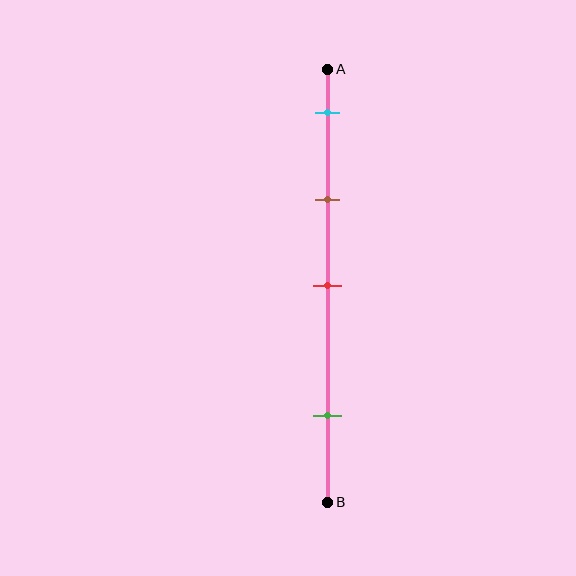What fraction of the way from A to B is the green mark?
The green mark is approximately 80% (0.8) of the way from A to B.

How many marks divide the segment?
There are 4 marks dividing the segment.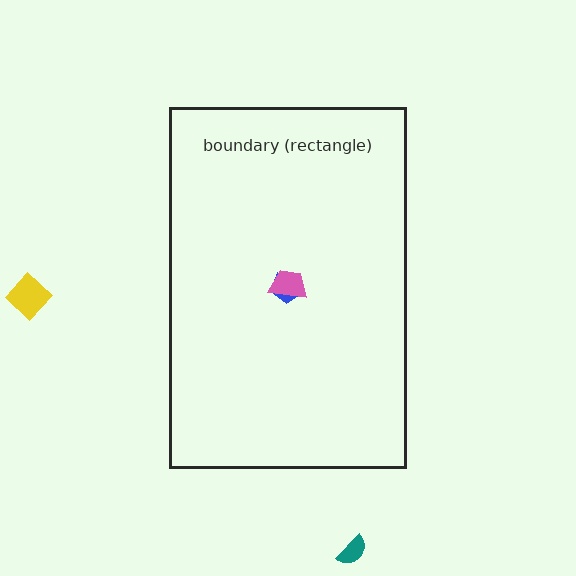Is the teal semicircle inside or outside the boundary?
Outside.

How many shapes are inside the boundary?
2 inside, 2 outside.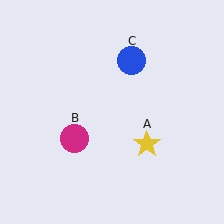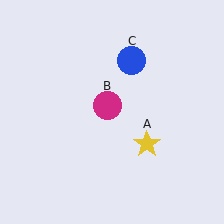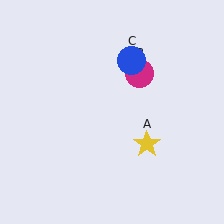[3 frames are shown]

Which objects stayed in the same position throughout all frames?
Yellow star (object A) and blue circle (object C) remained stationary.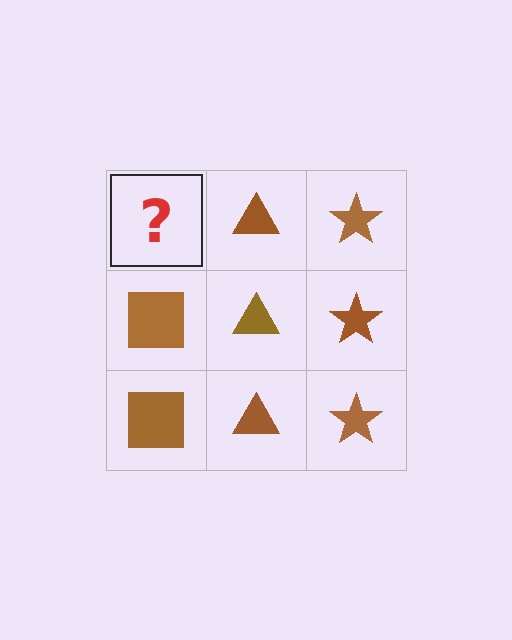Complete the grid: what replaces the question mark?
The question mark should be replaced with a brown square.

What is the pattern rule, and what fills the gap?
The rule is that each column has a consistent shape. The gap should be filled with a brown square.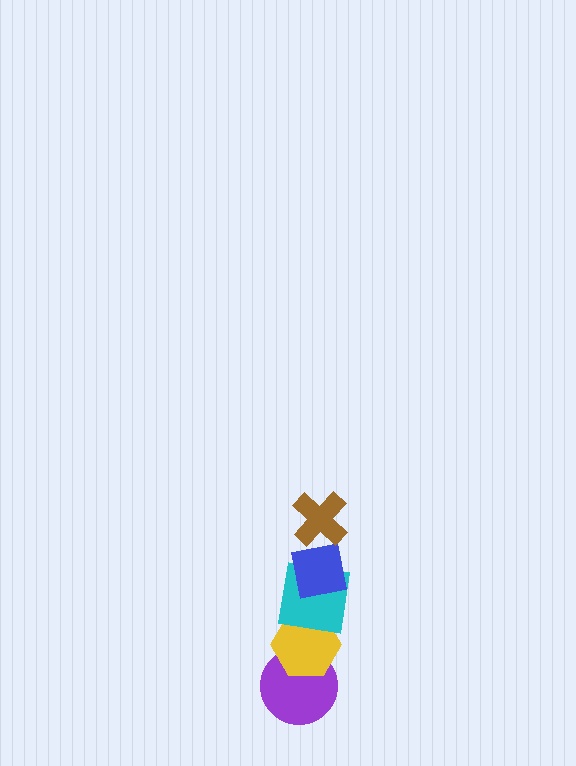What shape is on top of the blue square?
The brown cross is on top of the blue square.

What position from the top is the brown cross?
The brown cross is 1st from the top.